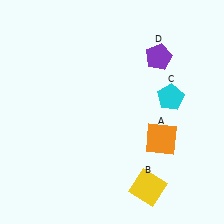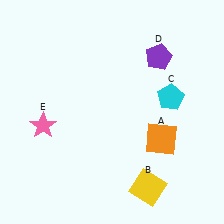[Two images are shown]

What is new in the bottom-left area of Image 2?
A pink star (E) was added in the bottom-left area of Image 2.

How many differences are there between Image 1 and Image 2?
There is 1 difference between the two images.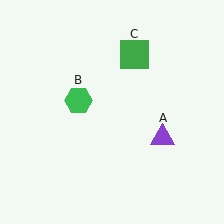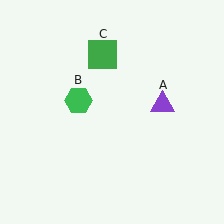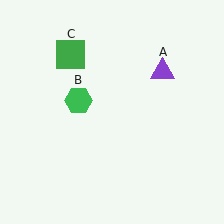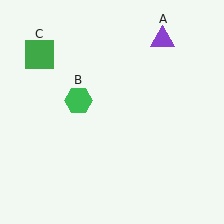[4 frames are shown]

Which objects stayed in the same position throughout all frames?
Green hexagon (object B) remained stationary.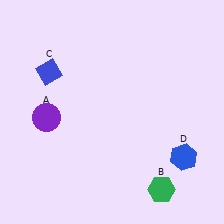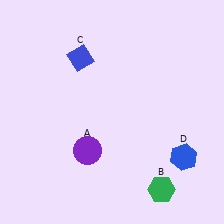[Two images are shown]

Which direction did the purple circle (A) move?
The purple circle (A) moved right.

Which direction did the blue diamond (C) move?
The blue diamond (C) moved right.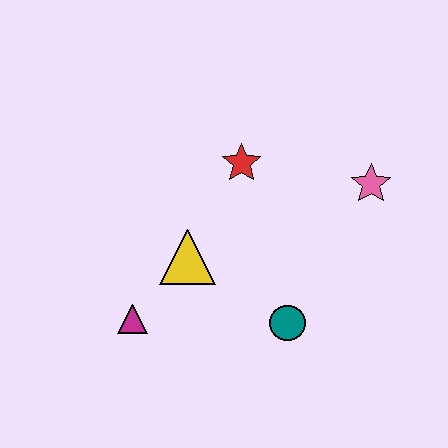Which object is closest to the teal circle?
The yellow triangle is closest to the teal circle.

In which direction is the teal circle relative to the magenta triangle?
The teal circle is to the right of the magenta triangle.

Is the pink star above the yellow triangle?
Yes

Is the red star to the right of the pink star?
No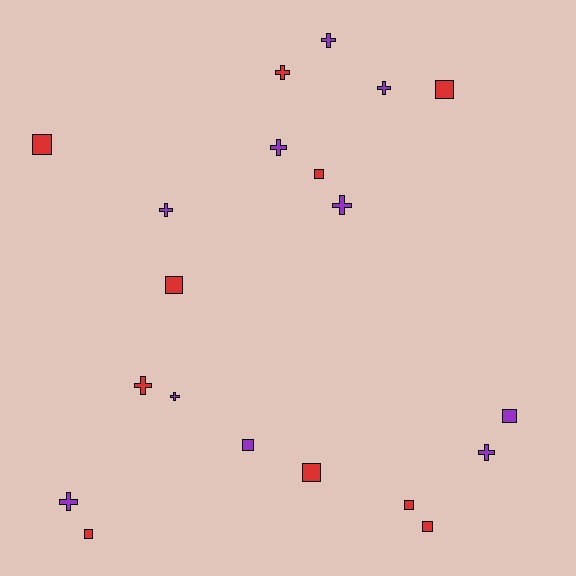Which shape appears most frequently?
Cross, with 10 objects.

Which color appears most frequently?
Red, with 10 objects.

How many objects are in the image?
There are 20 objects.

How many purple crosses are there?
There are 8 purple crosses.